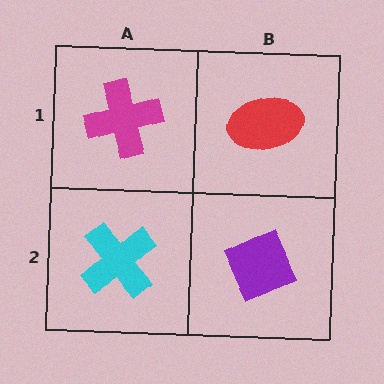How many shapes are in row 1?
2 shapes.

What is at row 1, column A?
A magenta cross.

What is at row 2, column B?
A purple diamond.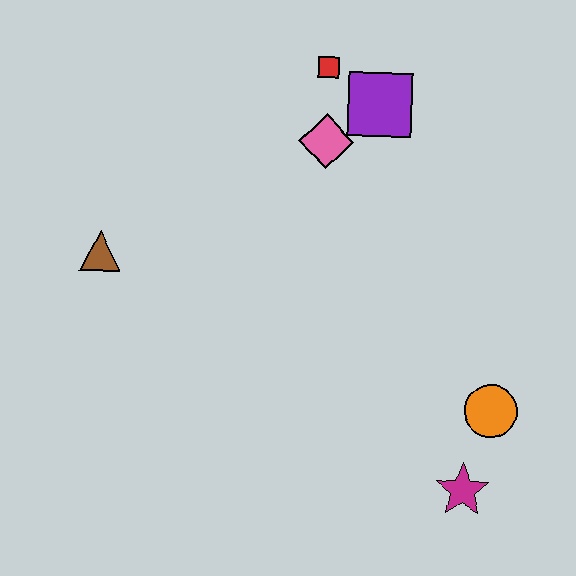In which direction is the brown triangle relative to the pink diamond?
The brown triangle is to the left of the pink diamond.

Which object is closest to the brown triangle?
The pink diamond is closest to the brown triangle.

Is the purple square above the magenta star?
Yes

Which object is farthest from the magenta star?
The red square is farthest from the magenta star.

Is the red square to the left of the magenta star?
Yes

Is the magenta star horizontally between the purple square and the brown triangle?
No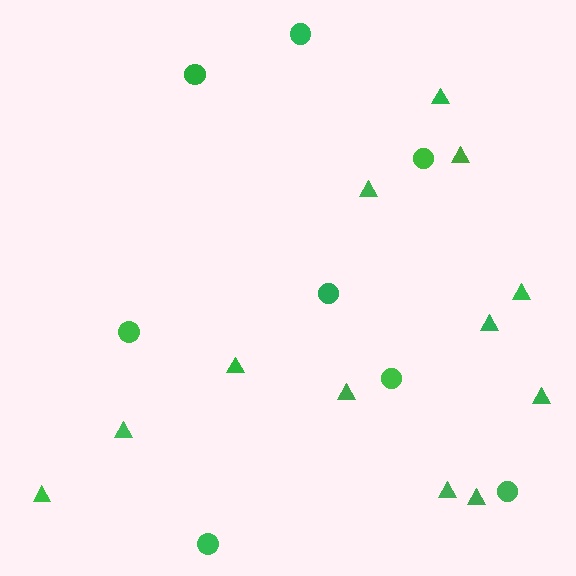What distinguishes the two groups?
There are 2 groups: one group of circles (8) and one group of triangles (12).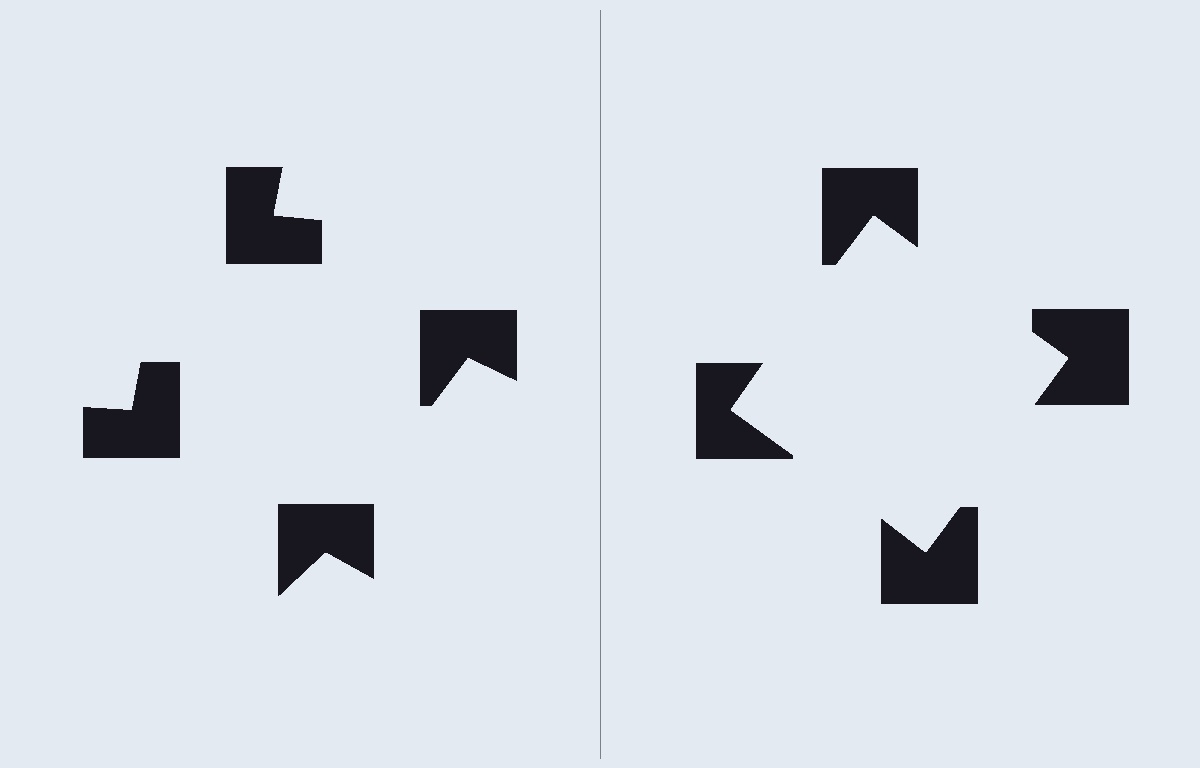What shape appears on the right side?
An illusory square.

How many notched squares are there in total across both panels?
8 — 4 on each side.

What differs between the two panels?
The notched squares are positioned identically on both sides; only the wedge orientations differ. On the right they align to a square; on the left they are misaligned.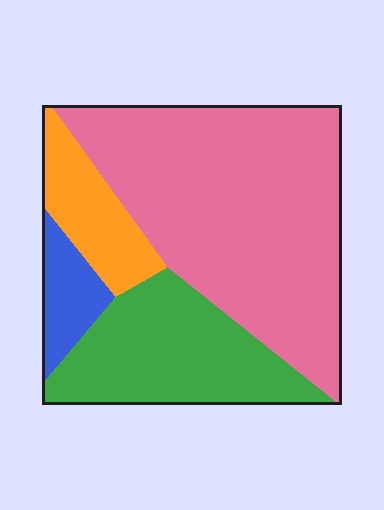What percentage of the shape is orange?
Orange takes up about one eighth (1/8) of the shape.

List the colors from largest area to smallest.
From largest to smallest: pink, green, orange, blue.